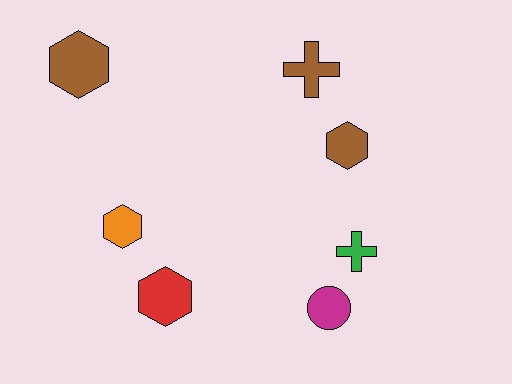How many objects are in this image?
There are 7 objects.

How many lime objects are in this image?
There are no lime objects.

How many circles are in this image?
There is 1 circle.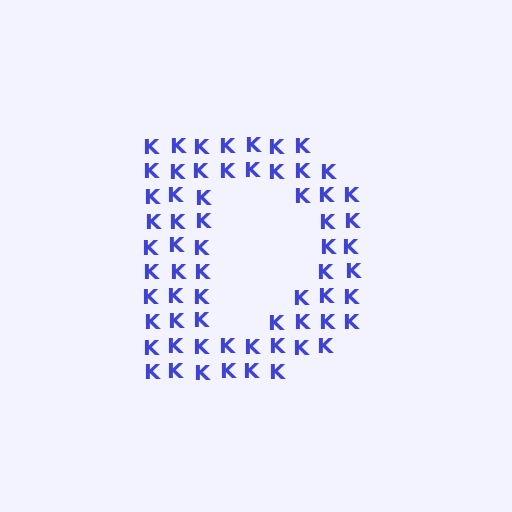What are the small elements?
The small elements are letter K's.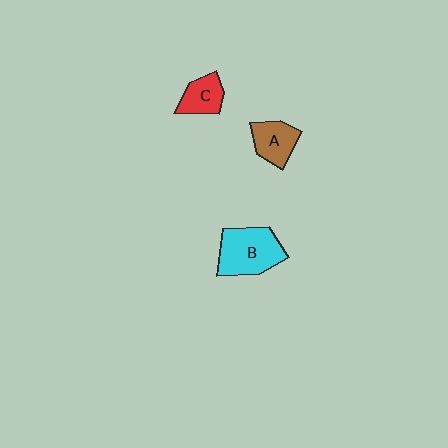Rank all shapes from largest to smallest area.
From largest to smallest: B (cyan), A (brown), C (red).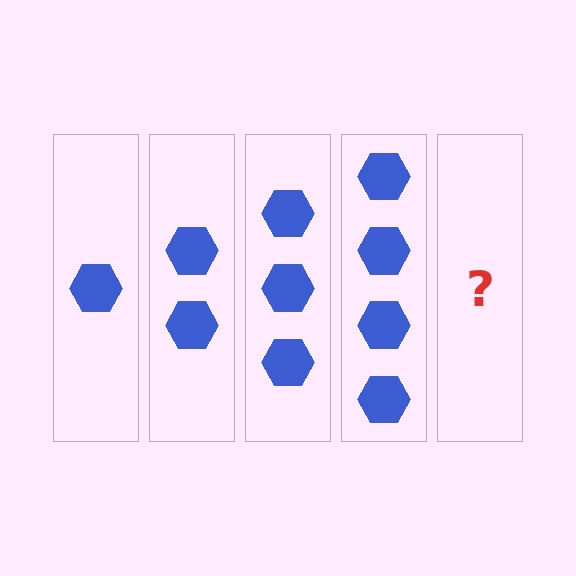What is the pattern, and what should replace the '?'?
The pattern is that each step adds one more hexagon. The '?' should be 5 hexagons.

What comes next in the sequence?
The next element should be 5 hexagons.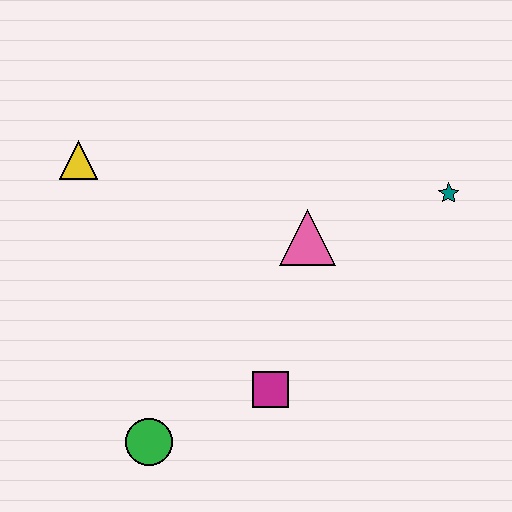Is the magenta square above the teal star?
No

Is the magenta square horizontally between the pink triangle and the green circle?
Yes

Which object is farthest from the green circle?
The teal star is farthest from the green circle.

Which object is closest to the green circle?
The magenta square is closest to the green circle.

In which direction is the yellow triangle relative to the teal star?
The yellow triangle is to the left of the teal star.